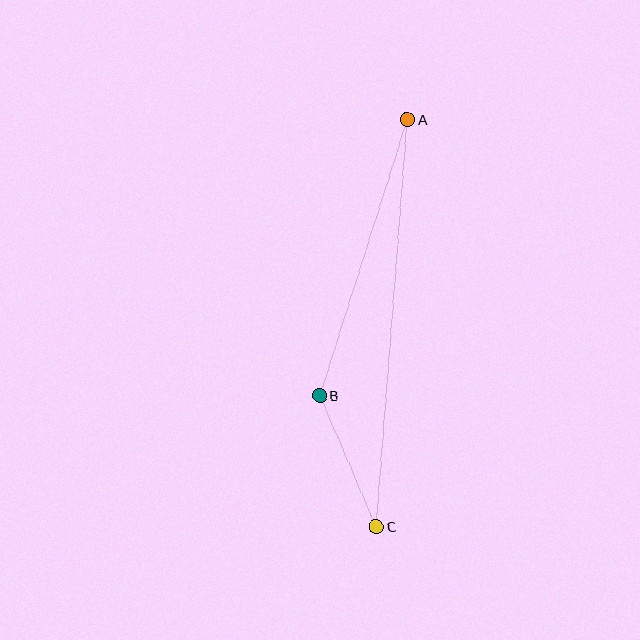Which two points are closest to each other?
Points B and C are closest to each other.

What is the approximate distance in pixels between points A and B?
The distance between A and B is approximately 290 pixels.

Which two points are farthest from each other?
Points A and C are farthest from each other.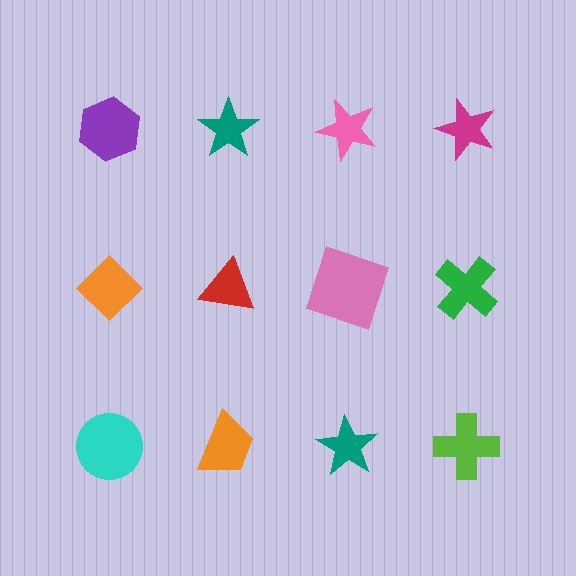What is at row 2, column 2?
A red triangle.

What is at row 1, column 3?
A pink star.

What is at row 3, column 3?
A teal star.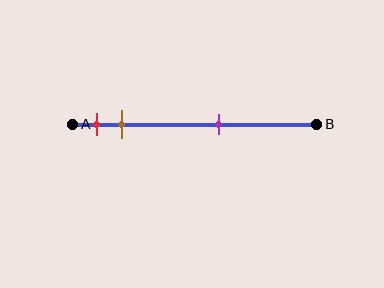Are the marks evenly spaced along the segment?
No, the marks are not evenly spaced.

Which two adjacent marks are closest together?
The red and brown marks are the closest adjacent pair.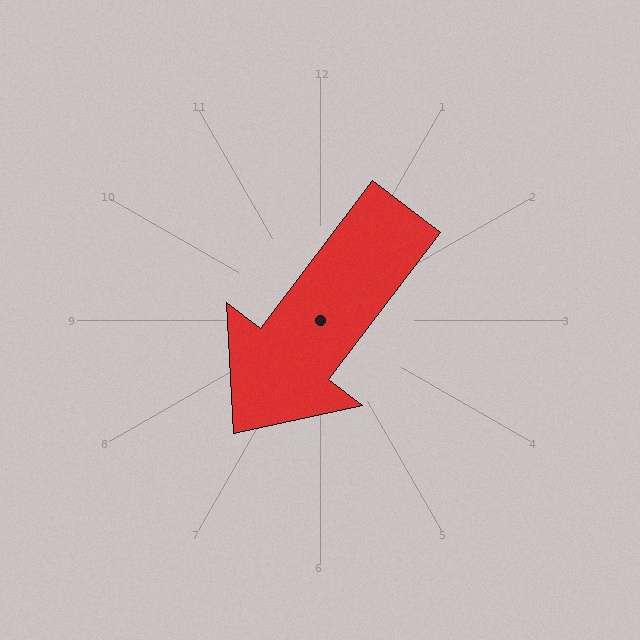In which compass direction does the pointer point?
Southwest.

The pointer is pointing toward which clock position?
Roughly 7 o'clock.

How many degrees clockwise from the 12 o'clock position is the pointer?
Approximately 217 degrees.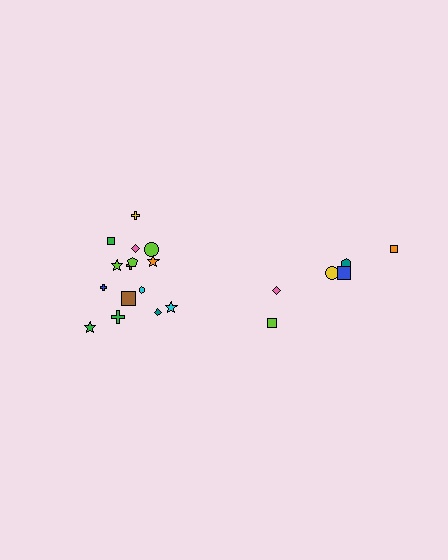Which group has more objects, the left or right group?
The left group.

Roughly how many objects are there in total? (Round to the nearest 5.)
Roughly 20 objects in total.